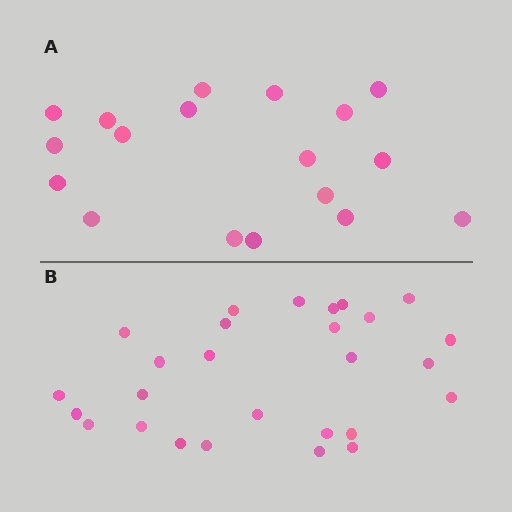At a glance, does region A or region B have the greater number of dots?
Region B (the bottom region) has more dots.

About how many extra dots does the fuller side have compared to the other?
Region B has roughly 8 or so more dots than region A.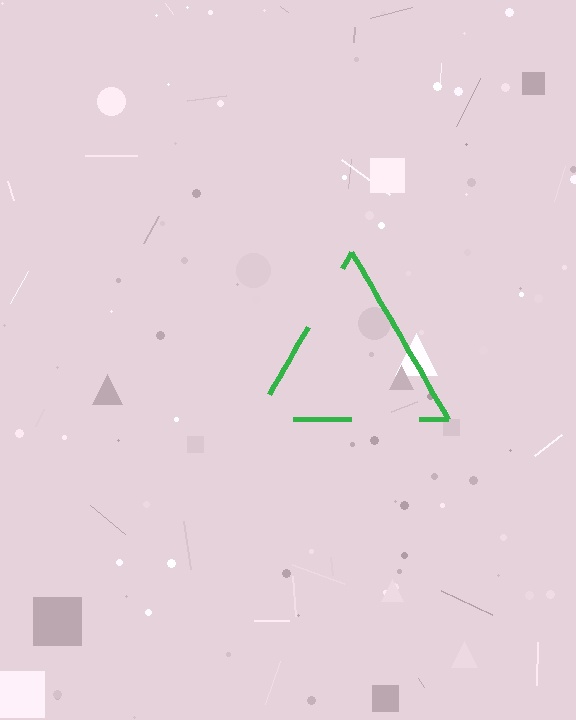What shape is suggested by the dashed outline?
The dashed outline suggests a triangle.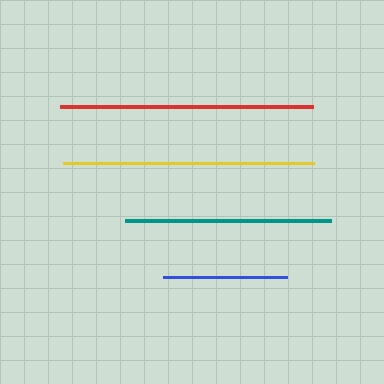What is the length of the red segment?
The red segment is approximately 254 pixels long.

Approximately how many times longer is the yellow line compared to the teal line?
The yellow line is approximately 1.2 times the length of the teal line.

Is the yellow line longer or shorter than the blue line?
The yellow line is longer than the blue line.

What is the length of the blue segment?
The blue segment is approximately 124 pixels long.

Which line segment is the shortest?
The blue line is the shortest at approximately 124 pixels.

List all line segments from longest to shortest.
From longest to shortest: red, yellow, teal, blue.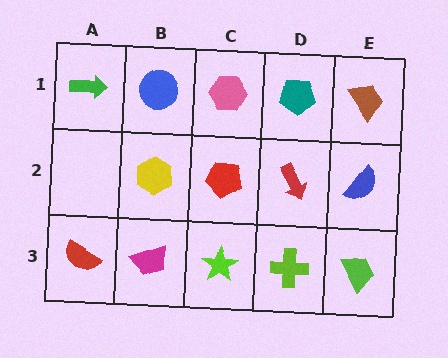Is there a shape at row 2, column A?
No, that cell is empty.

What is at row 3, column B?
A magenta trapezoid.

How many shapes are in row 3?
5 shapes.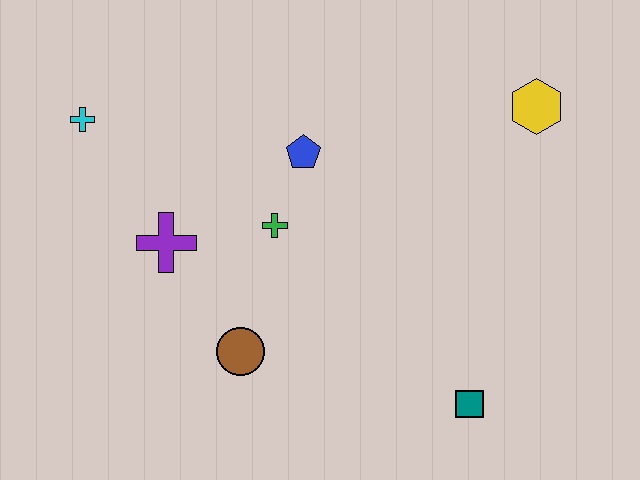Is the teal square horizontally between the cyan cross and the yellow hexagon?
Yes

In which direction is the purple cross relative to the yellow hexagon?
The purple cross is to the left of the yellow hexagon.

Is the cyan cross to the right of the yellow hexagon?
No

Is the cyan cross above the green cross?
Yes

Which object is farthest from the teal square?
The cyan cross is farthest from the teal square.